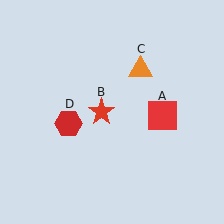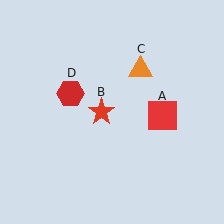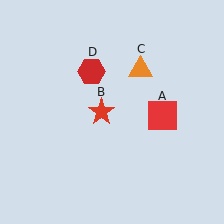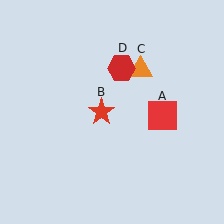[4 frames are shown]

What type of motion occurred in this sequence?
The red hexagon (object D) rotated clockwise around the center of the scene.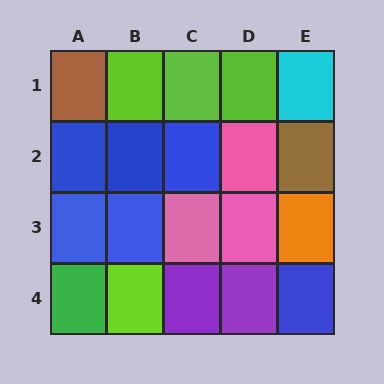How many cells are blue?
6 cells are blue.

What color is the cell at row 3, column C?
Pink.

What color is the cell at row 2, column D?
Pink.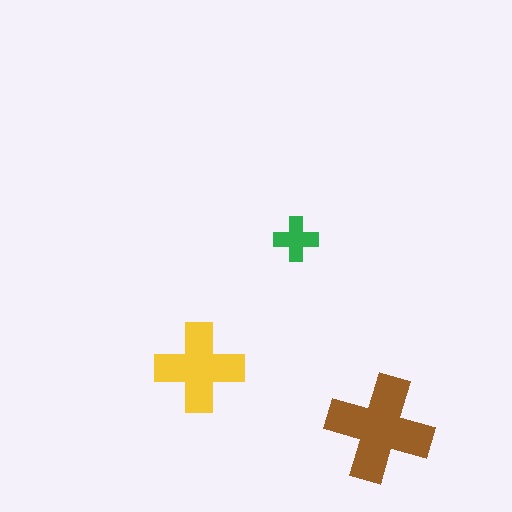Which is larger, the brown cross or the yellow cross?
The brown one.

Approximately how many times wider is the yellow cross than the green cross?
About 2 times wider.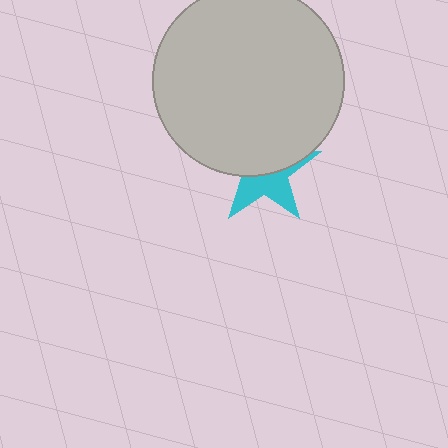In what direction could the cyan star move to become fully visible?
The cyan star could move down. That would shift it out from behind the light gray circle entirely.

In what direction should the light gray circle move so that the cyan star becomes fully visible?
The light gray circle should move up. That is the shortest direction to clear the overlap and leave the cyan star fully visible.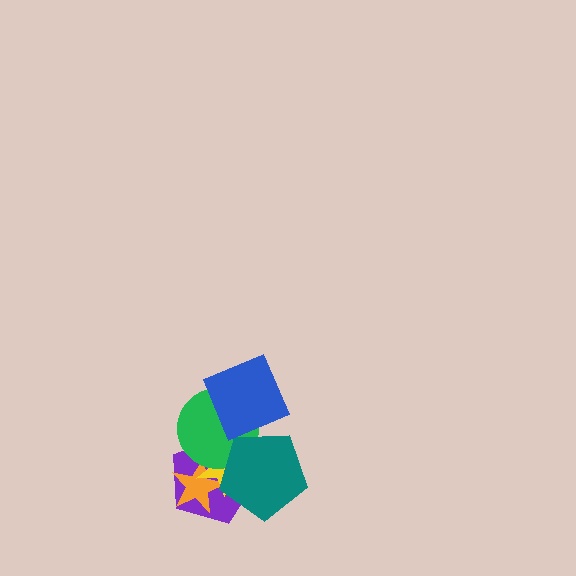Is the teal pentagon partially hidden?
Yes, it is partially covered by another shape.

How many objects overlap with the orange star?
4 objects overlap with the orange star.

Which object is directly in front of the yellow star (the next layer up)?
The green circle is directly in front of the yellow star.